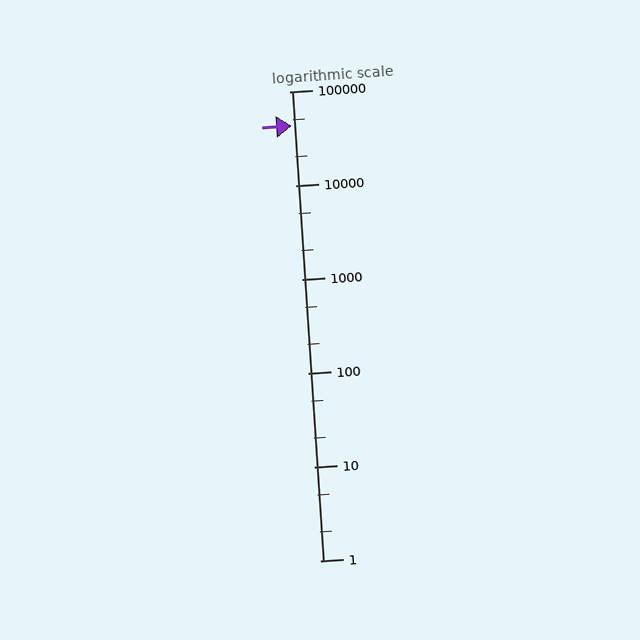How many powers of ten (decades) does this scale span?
The scale spans 5 decades, from 1 to 100000.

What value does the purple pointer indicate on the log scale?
The pointer indicates approximately 43000.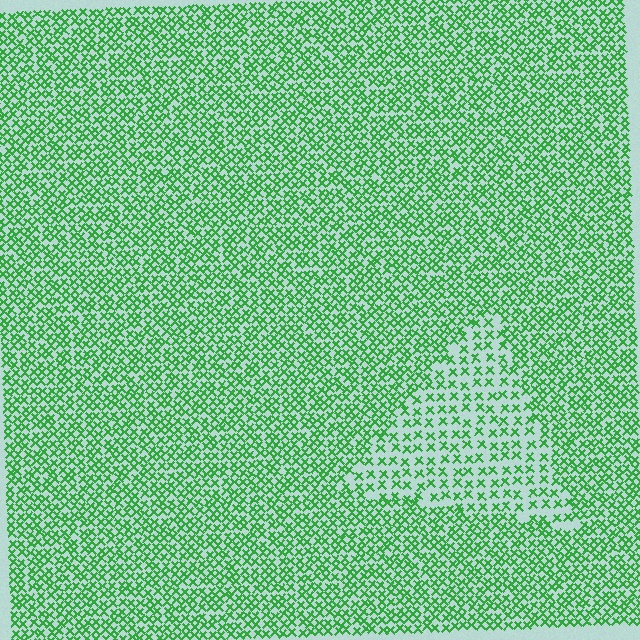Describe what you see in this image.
The image contains small green elements arranged at two different densities. A triangle-shaped region is visible where the elements are less densely packed than the surrounding area.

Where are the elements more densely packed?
The elements are more densely packed outside the triangle boundary.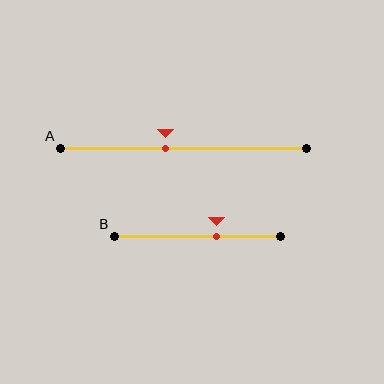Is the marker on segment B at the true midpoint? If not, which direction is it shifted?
No, the marker on segment B is shifted to the right by about 11% of the segment length.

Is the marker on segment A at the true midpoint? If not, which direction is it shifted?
No, the marker on segment A is shifted to the left by about 7% of the segment length.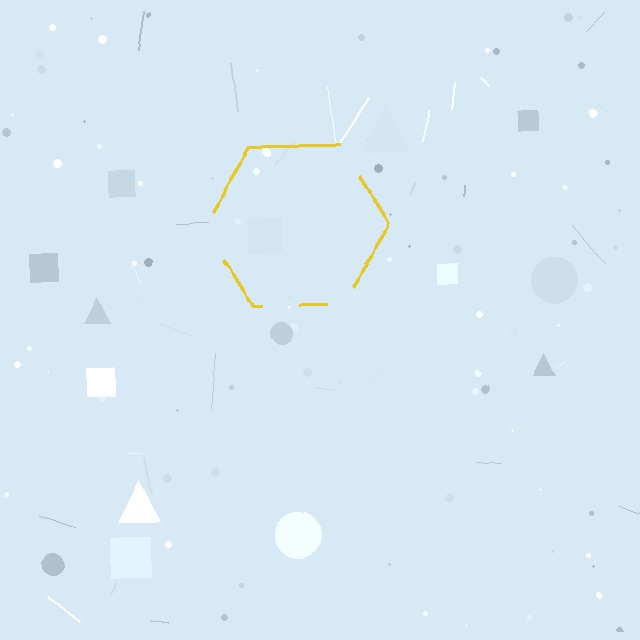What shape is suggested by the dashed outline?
The dashed outline suggests a hexagon.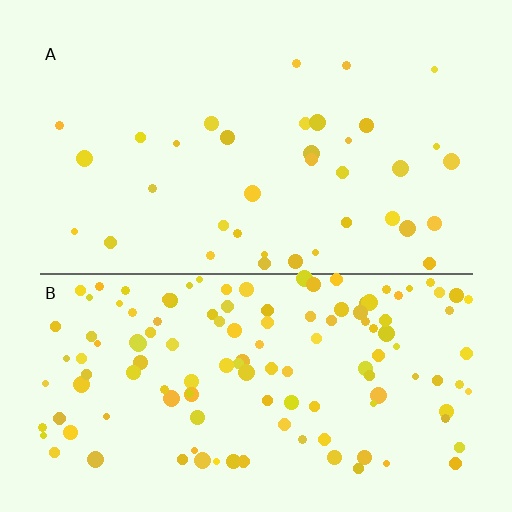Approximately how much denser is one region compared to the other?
Approximately 3.7× — region B over region A.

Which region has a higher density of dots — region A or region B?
B (the bottom).